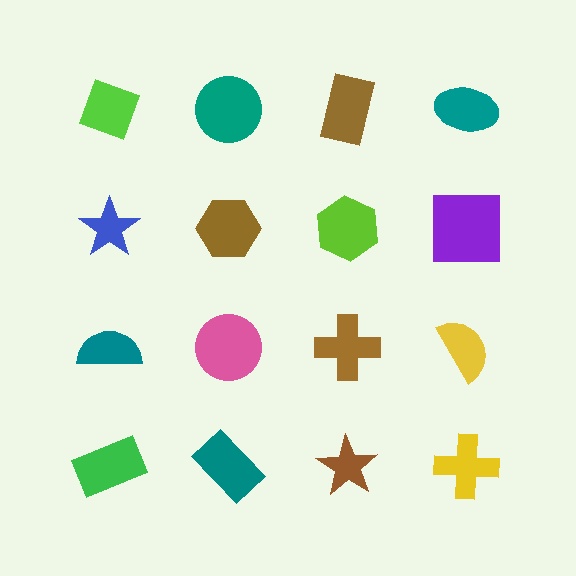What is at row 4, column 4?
A yellow cross.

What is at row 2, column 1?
A blue star.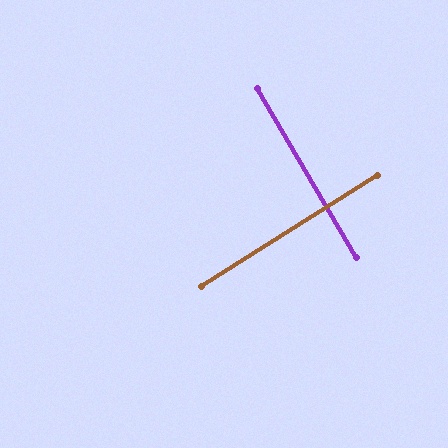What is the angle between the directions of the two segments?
Approximately 88 degrees.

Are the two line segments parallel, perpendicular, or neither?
Perpendicular — they meet at approximately 88°.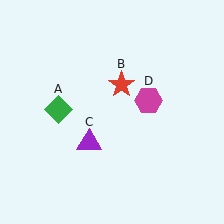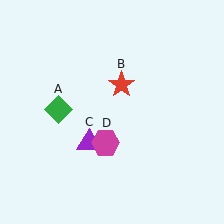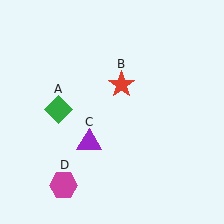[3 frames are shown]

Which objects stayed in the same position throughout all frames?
Green diamond (object A) and red star (object B) and purple triangle (object C) remained stationary.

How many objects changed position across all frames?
1 object changed position: magenta hexagon (object D).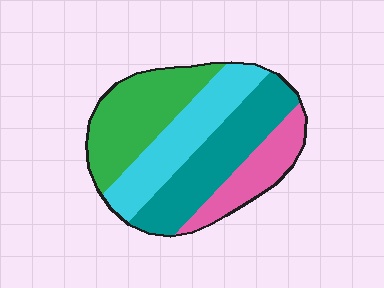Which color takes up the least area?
Pink, at roughly 15%.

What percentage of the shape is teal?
Teal covers about 30% of the shape.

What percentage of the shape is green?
Green takes up about one quarter (1/4) of the shape.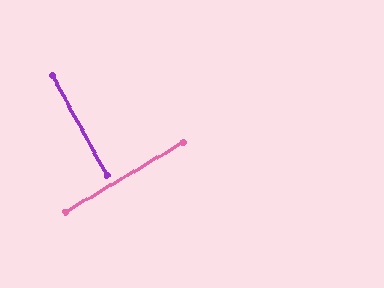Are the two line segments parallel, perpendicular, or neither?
Perpendicular — they meet at approximately 88°.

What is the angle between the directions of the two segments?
Approximately 88 degrees.